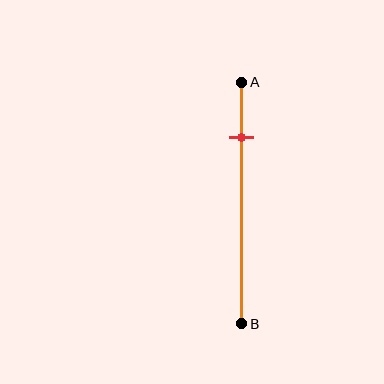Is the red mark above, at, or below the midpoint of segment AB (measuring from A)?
The red mark is above the midpoint of segment AB.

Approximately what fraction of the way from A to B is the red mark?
The red mark is approximately 25% of the way from A to B.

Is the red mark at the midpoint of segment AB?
No, the mark is at about 25% from A, not at the 50% midpoint.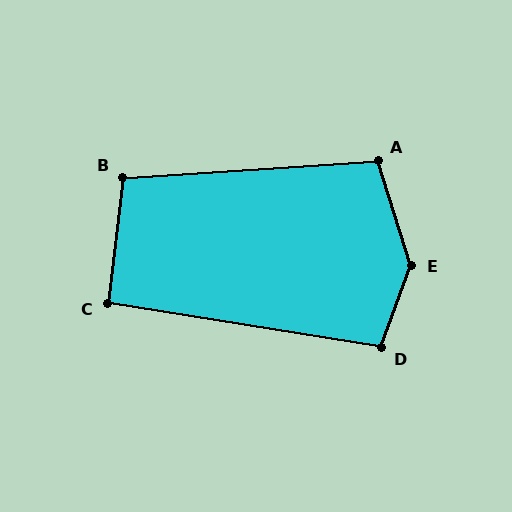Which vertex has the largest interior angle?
E, at approximately 143 degrees.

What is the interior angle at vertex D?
Approximately 101 degrees (obtuse).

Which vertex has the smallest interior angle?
C, at approximately 93 degrees.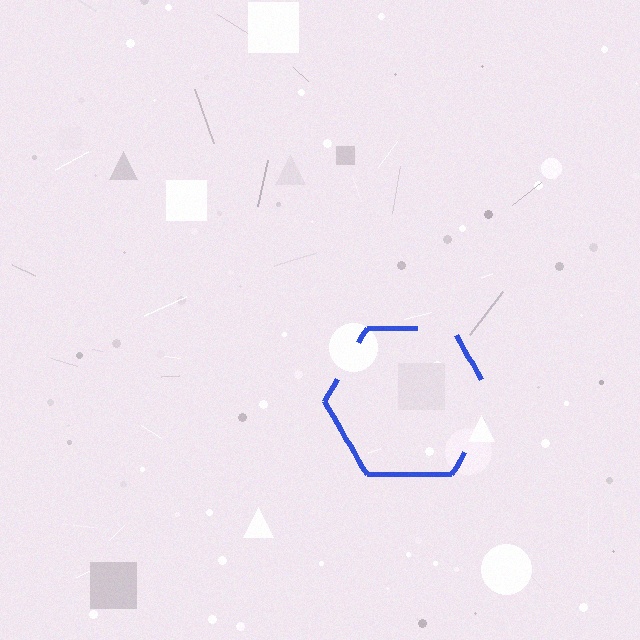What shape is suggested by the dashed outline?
The dashed outline suggests a hexagon.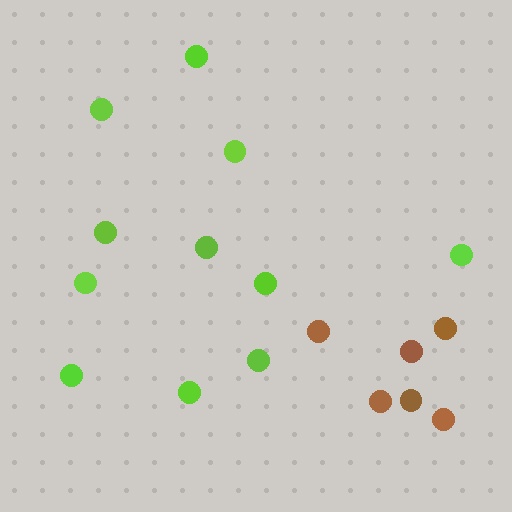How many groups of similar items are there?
There are 2 groups: one group of brown circles (6) and one group of lime circles (11).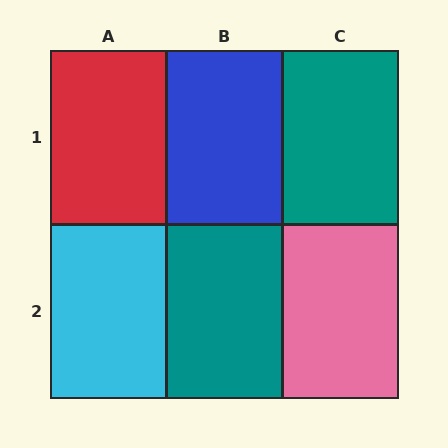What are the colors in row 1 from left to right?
Red, blue, teal.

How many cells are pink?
1 cell is pink.